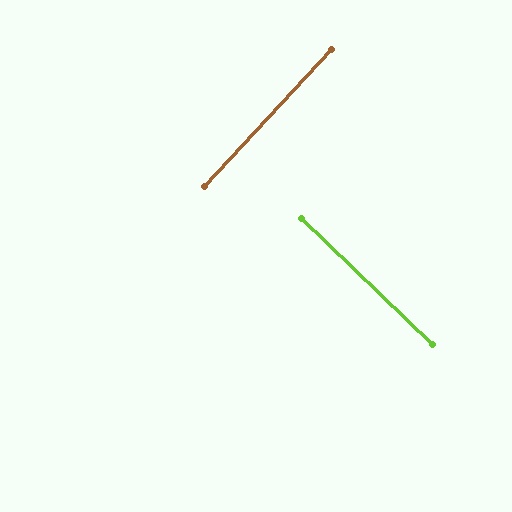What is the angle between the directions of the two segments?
Approximately 89 degrees.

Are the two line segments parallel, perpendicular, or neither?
Perpendicular — they meet at approximately 89°.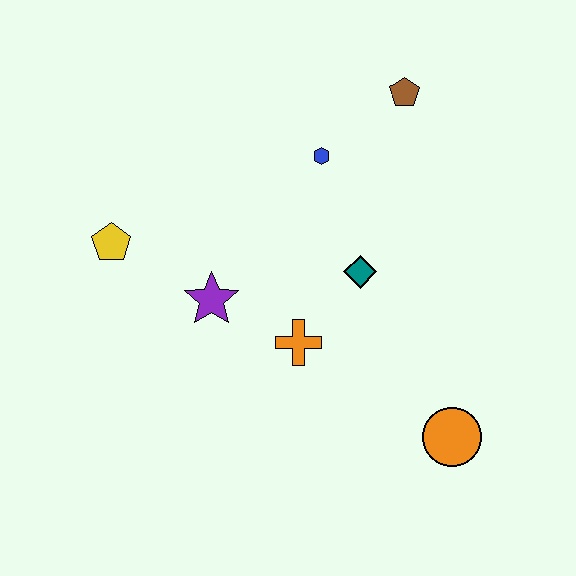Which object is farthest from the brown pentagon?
The orange circle is farthest from the brown pentagon.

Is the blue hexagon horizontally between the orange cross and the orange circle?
Yes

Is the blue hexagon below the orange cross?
No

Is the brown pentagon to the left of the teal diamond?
No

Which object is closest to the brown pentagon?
The blue hexagon is closest to the brown pentagon.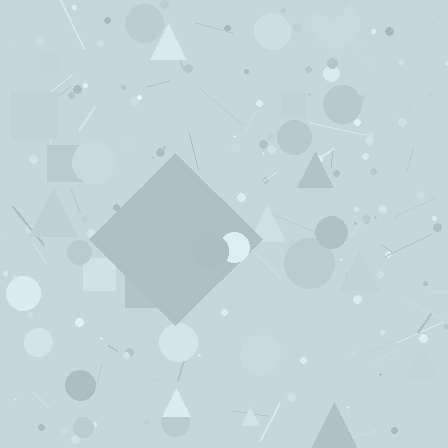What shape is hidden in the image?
A diamond is hidden in the image.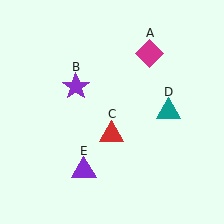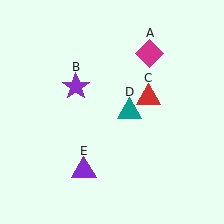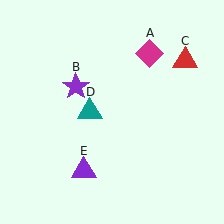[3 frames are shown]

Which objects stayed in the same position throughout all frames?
Magenta diamond (object A) and purple star (object B) and purple triangle (object E) remained stationary.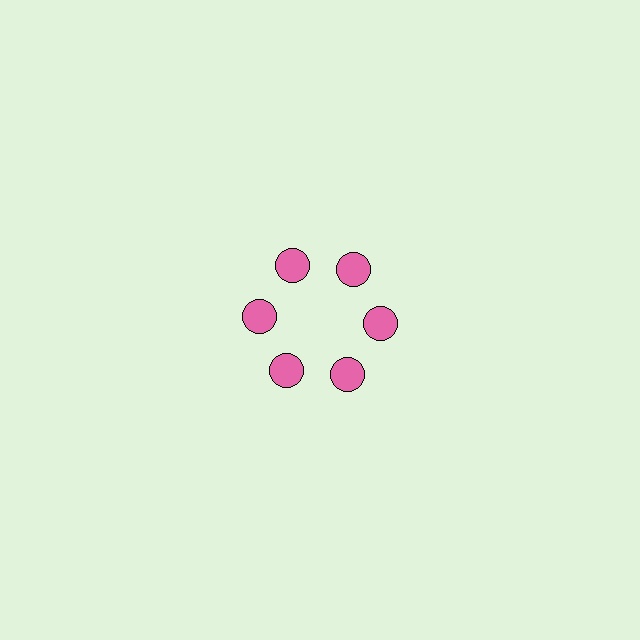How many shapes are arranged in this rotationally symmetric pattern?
There are 6 shapes, arranged in 6 groups of 1.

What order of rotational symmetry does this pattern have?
This pattern has 6-fold rotational symmetry.